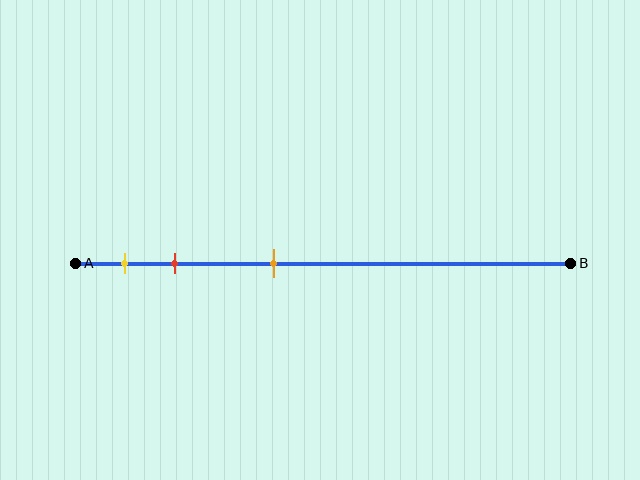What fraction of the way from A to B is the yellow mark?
The yellow mark is approximately 10% (0.1) of the way from A to B.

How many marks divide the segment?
There are 3 marks dividing the segment.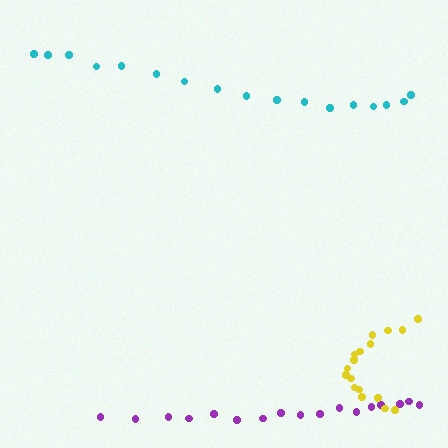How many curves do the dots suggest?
There are 3 distinct paths.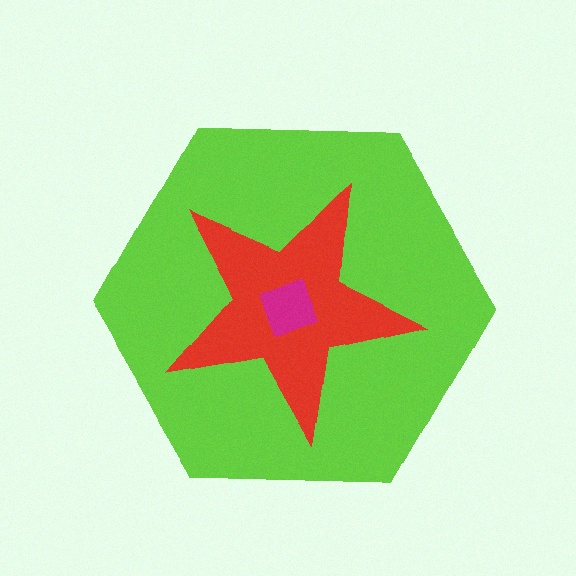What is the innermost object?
The magenta square.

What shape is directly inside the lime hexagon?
The red star.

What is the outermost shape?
The lime hexagon.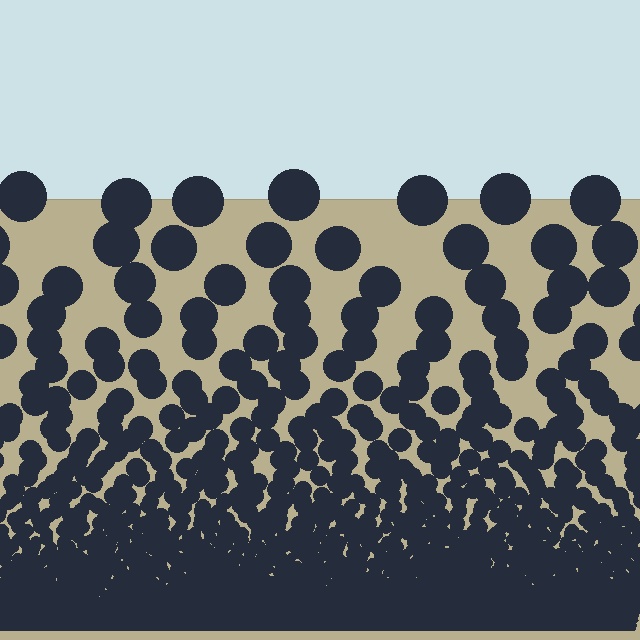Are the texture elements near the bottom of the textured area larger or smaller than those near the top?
Smaller. The gradient is inverted — elements near the bottom are smaller and denser.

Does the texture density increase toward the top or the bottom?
Density increases toward the bottom.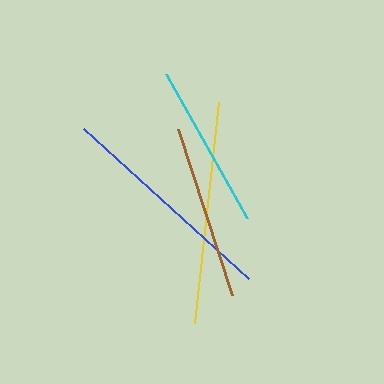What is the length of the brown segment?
The brown segment is approximately 175 pixels long.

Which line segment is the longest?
The blue line is the longest at approximately 224 pixels.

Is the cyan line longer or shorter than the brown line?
The brown line is longer than the cyan line.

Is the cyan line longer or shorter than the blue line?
The blue line is longer than the cyan line.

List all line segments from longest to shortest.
From longest to shortest: blue, yellow, brown, cyan.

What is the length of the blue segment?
The blue segment is approximately 224 pixels long.